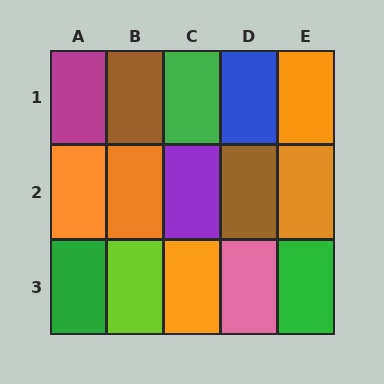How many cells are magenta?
1 cell is magenta.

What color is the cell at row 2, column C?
Purple.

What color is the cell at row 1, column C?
Green.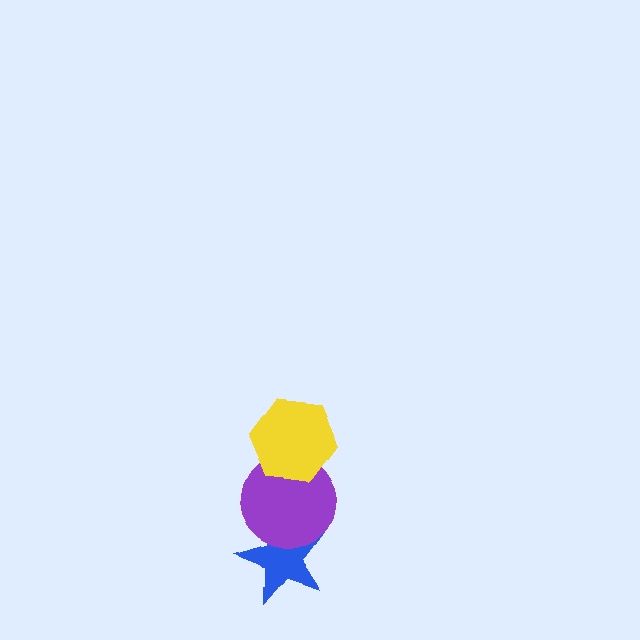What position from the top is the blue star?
The blue star is 3rd from the top.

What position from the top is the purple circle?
The purple circle is 2nd from the top.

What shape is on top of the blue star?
The purple circle is on top of the blue star.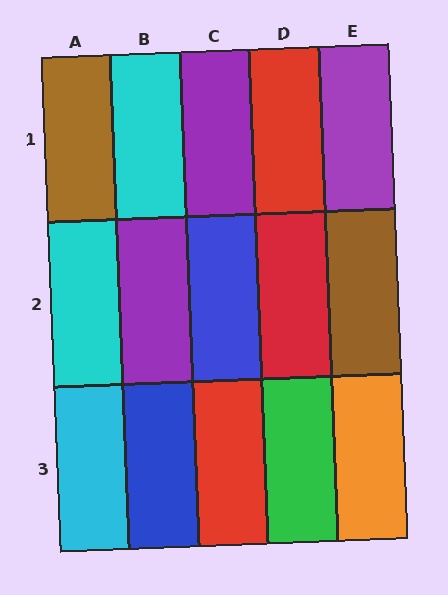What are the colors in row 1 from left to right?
Brown, cyan, purple, red, purple.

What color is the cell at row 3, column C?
Red.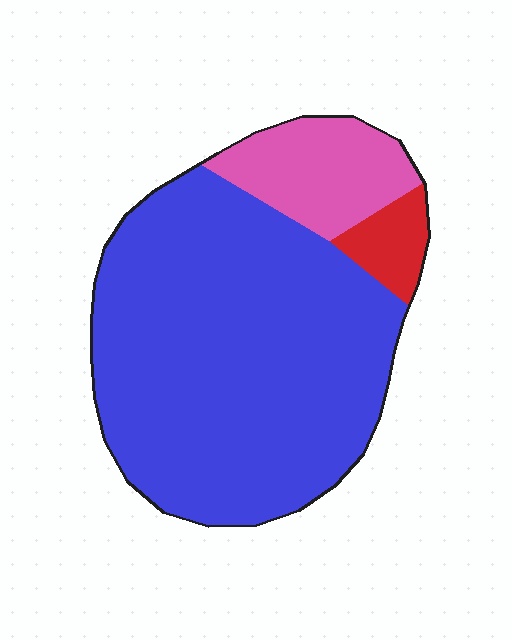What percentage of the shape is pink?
Pink covers 16% of the shape.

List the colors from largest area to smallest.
From largest to smallest: blue, pink, red.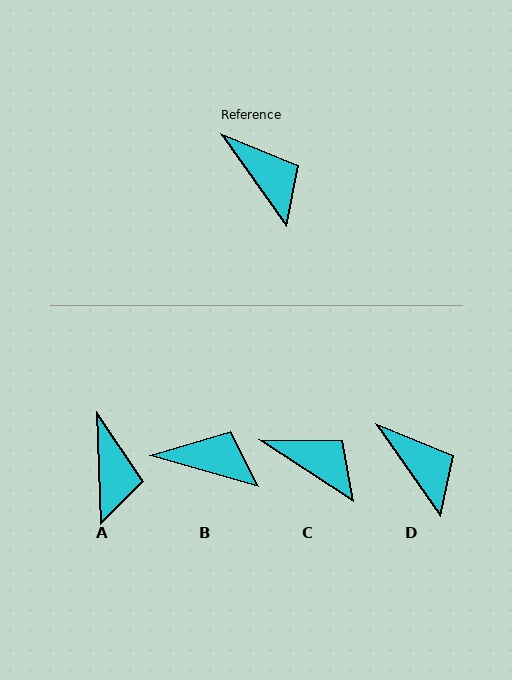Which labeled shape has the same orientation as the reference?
D.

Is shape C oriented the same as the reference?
No, it is off by about 22 degrees.